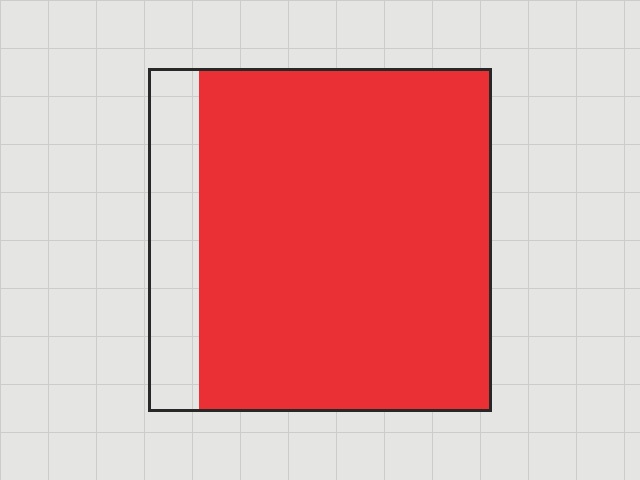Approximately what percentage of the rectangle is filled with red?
Approximately 85%.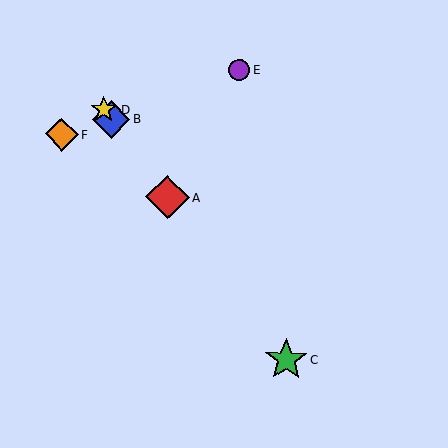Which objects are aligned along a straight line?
Objects A, B, C, D are aligned along a straight line.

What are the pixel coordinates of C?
Object C is at (286, 360).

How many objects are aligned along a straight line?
4 objects (A, B, C, D) are aligned along a straight line.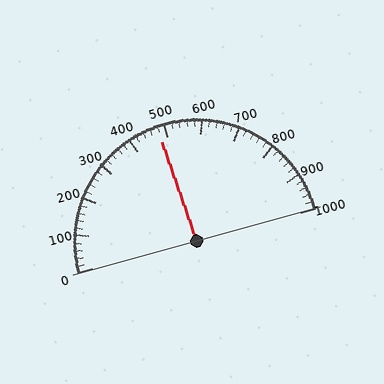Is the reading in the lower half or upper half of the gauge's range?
The reading is in the lower half of the range (0 to 1000).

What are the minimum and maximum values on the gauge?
The gauge ranges from 0 to 1000.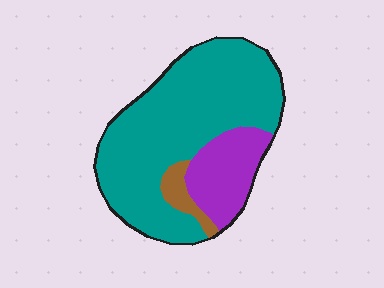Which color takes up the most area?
Teal, at roughly 75%.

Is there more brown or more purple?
Purple.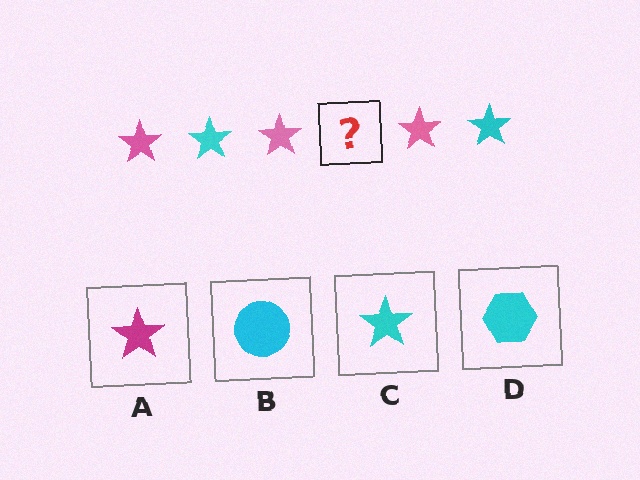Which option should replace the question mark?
Option C.